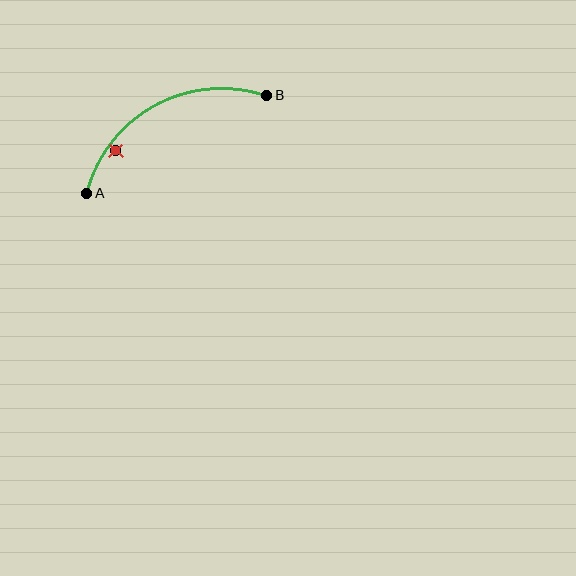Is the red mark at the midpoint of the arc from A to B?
No — the red mark does not lie on the arc at all. It sits slightly inside the curve.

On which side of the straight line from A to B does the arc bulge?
The arc bulges above the straight line connecting A and B.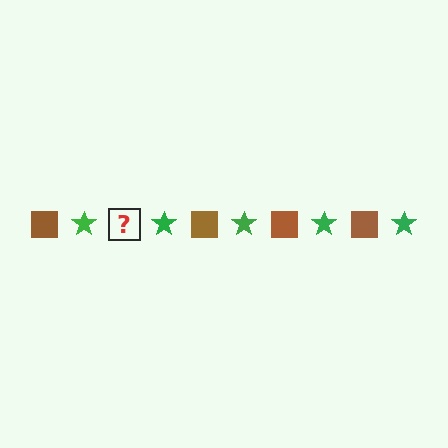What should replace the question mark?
The question mark should be replaced with a brown square.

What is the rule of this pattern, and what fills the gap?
The rule is that the pattern alternates between brown square and green star. The gap should be filled with a brown square.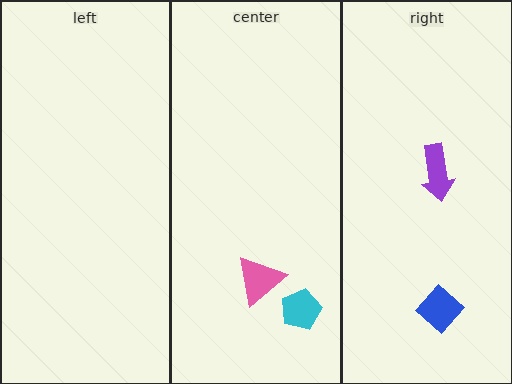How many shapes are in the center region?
2.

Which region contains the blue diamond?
The right region.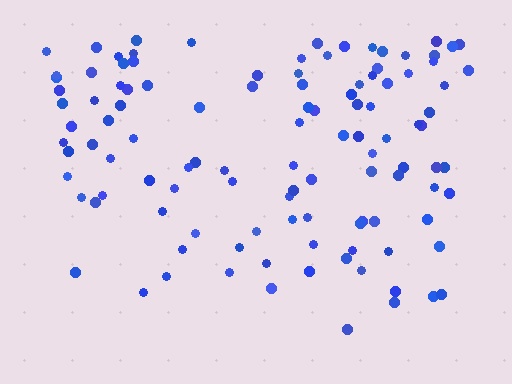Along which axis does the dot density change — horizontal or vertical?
Vertical.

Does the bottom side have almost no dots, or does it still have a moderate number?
Still a moderate number, just noticeably fewer than the top.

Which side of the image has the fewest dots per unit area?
The bottom.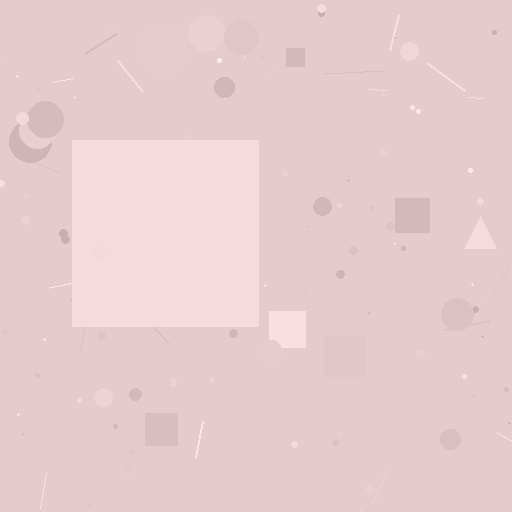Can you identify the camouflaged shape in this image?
The camouflaged shape is a square.